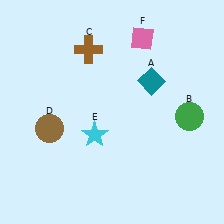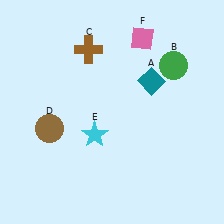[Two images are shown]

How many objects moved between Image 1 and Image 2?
1 object moved between the two images.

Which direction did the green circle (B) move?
The green circle (B) moved up.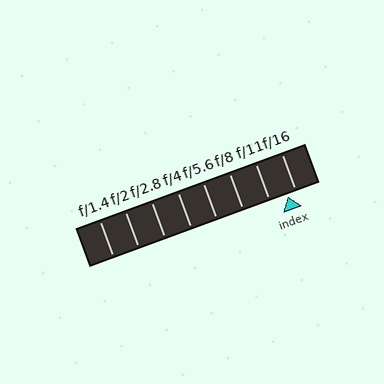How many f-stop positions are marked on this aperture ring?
There are 8 f-stop positions marked.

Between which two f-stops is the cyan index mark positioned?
The index mark is between f/11 and f/16.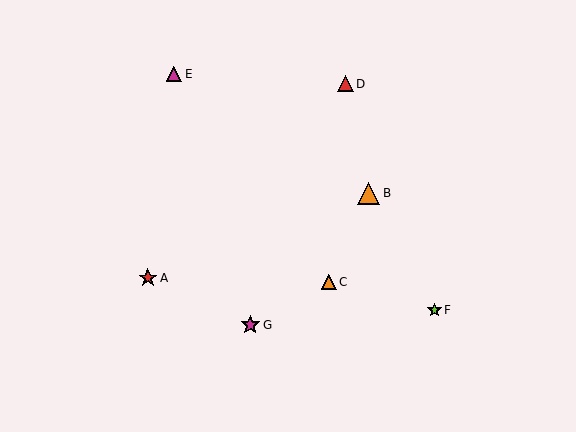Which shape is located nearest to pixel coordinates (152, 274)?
The red star (labeled A) at (148, 278) is nearest to that location.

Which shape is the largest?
The orange triangle (labeled B) is the largest.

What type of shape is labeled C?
Shape C is an orange triangle.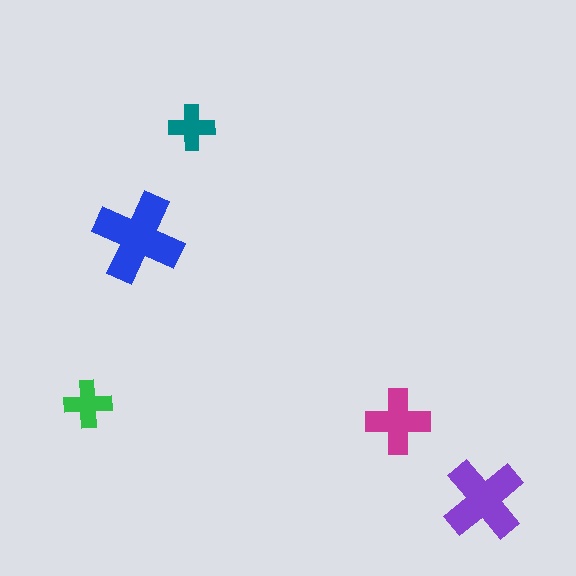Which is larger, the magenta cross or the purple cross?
The purple one.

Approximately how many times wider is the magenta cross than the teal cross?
About 1.5 times wider.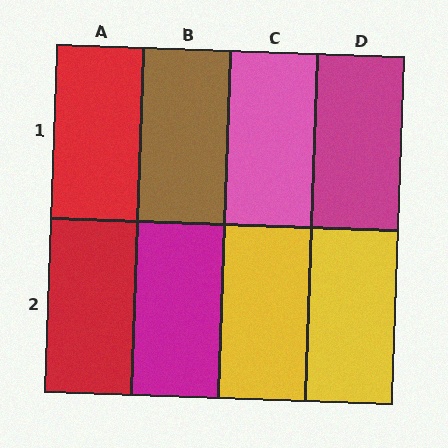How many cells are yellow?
2 cells are yellow.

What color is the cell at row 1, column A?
Red.